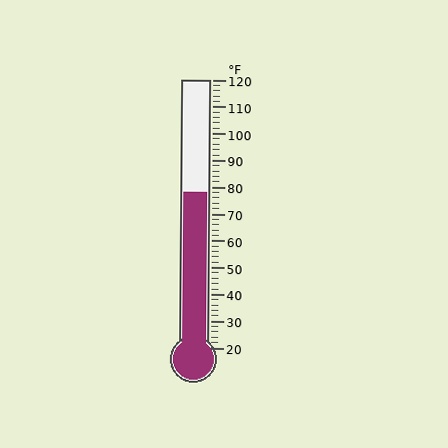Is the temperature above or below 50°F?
The temperature is above 50°F.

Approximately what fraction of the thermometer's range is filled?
The thermometer is filled to approximately 60% of its range.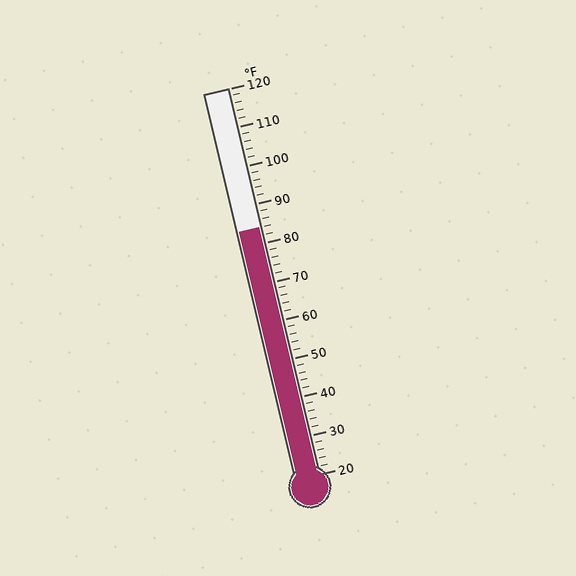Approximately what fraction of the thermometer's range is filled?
The thermometer is filled to approximately 65% of its range.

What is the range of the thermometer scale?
The thermometer scale ranges from 20°F to 120°F.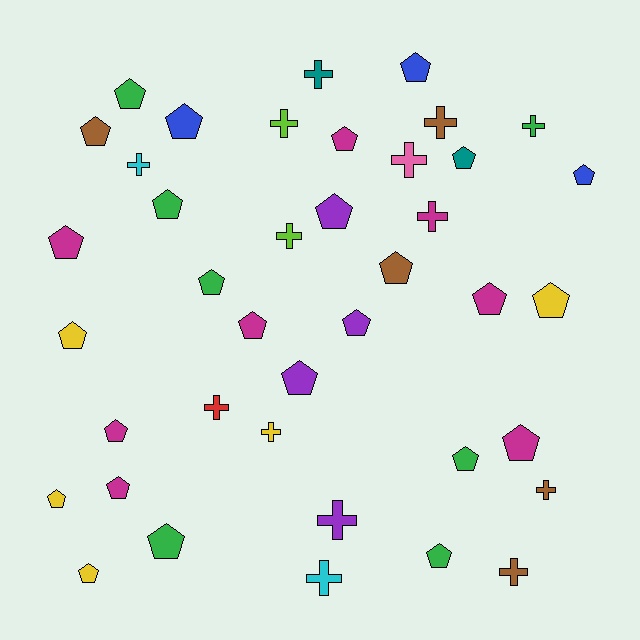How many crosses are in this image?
There are 14 crosses.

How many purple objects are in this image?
There are 4 purple objects.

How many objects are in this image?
There are 40 objects.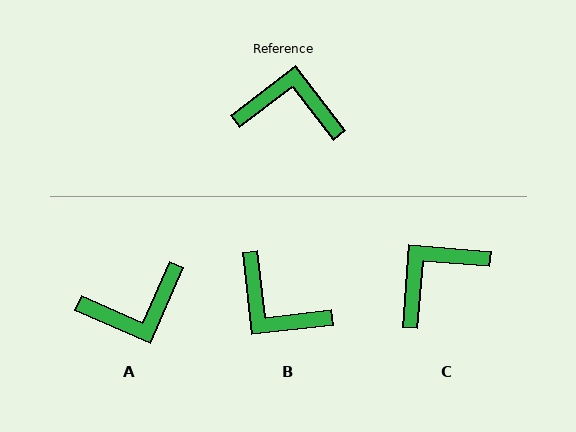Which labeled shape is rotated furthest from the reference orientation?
A, about 151 degrees away.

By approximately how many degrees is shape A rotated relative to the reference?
Approximately 151 degrees clockwise.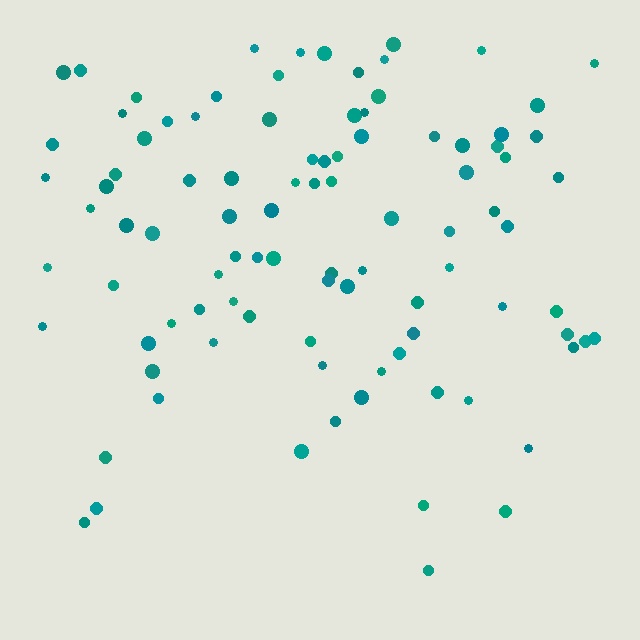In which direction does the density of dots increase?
From bottom to top, with the top side densest.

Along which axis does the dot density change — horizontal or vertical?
Vertical.